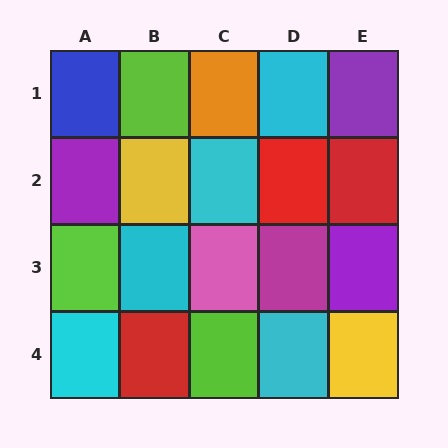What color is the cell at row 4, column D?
Cyan.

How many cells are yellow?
2 cells are yellow.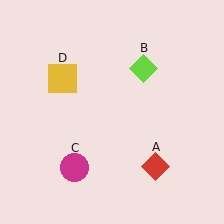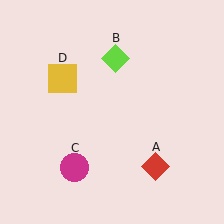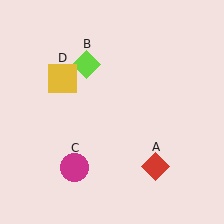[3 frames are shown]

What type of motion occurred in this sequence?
The lime diamond (object B) rotated counterclockwise around the center of the scene.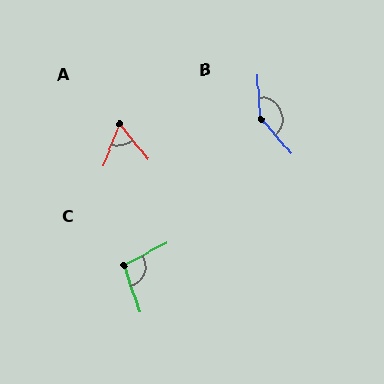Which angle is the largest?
B, at approximately 142 degrees.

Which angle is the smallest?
A, at approximately 60 degrees.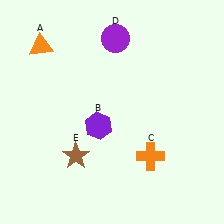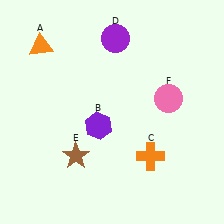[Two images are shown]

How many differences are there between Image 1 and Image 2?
There is 1 difference between the two images.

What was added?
A pink circle (F) was added in Image 2.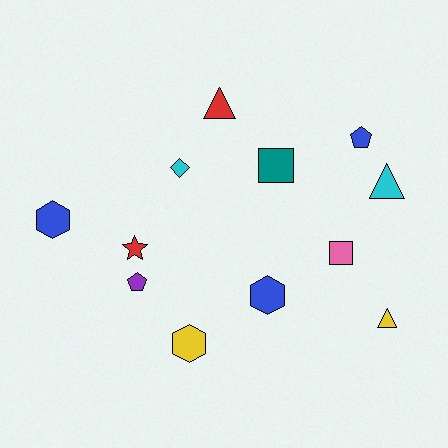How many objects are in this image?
There are 12 objects.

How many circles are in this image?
There are no circles.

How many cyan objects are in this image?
There are 2 cyan objects.